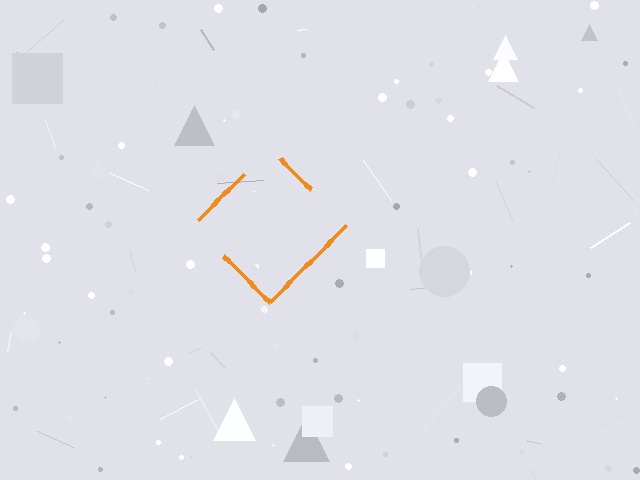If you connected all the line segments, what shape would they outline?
They would outline a diamond.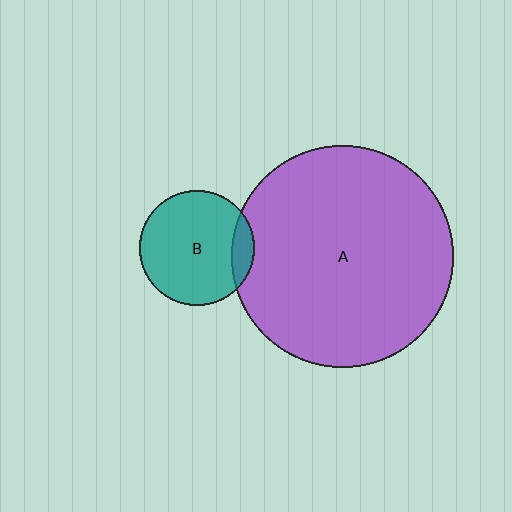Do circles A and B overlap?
Yes.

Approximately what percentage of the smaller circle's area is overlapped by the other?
Approximately 10%.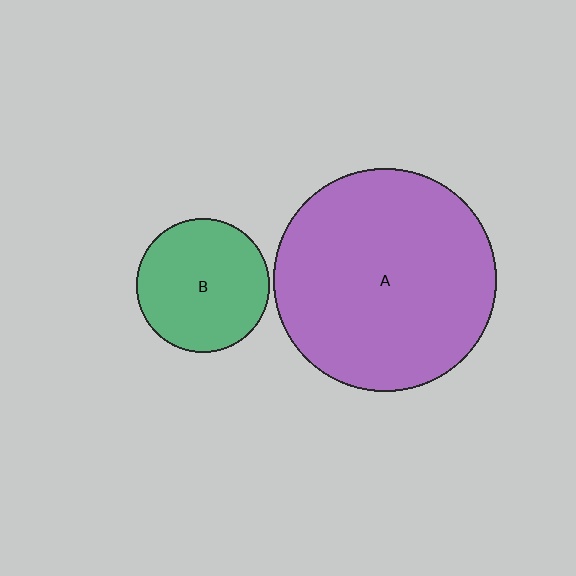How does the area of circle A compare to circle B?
Approximately 2.8 times.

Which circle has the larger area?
Circle A (purple).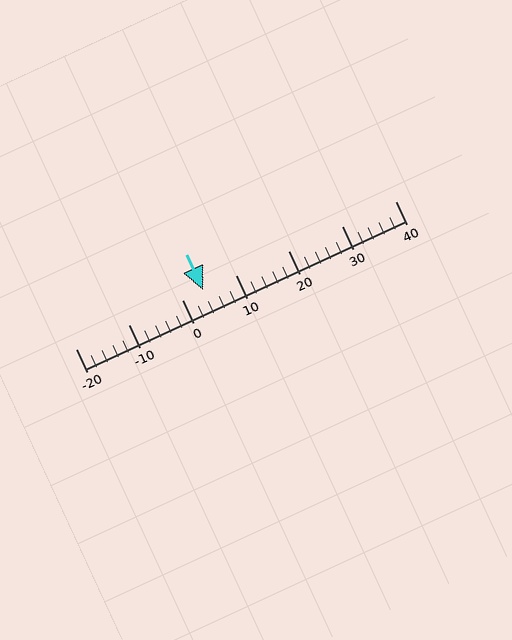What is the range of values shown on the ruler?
The ruler shows values from -20 to 40.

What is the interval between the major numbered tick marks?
The major tick marks are spaced 10 units apart.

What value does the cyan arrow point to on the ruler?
The cyan arrow points to approximately 4.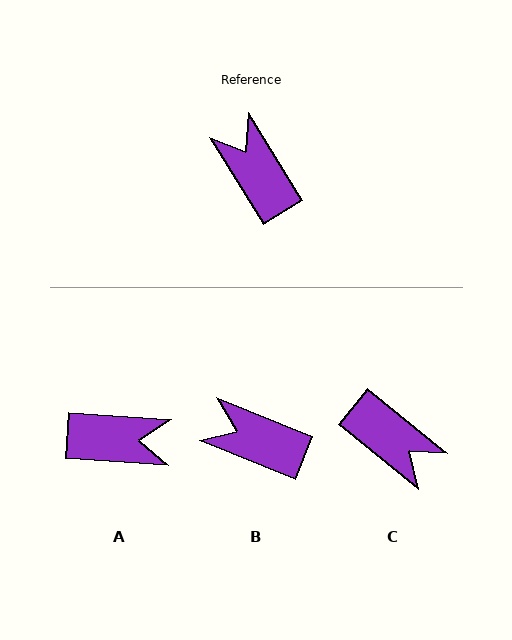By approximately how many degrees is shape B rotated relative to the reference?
Approximately 36 degrees counter-clockwise.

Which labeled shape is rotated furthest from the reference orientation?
C, about 160 degrees away.